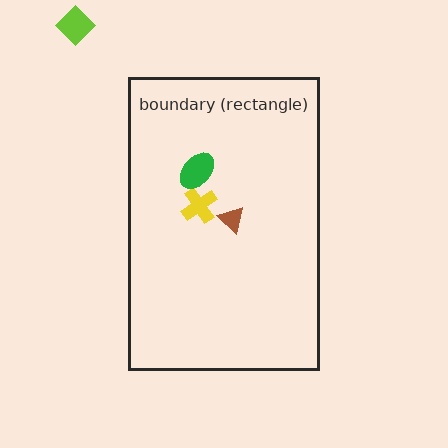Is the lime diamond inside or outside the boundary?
Outside.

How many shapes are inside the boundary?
3 inside, 1 outside.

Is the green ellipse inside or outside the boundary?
Inside.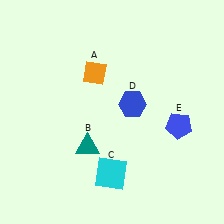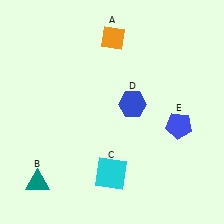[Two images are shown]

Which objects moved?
The objects that moved are: the orange diamond (A), the teal triangle (B).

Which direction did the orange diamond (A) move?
The orange diamond (A) moved up.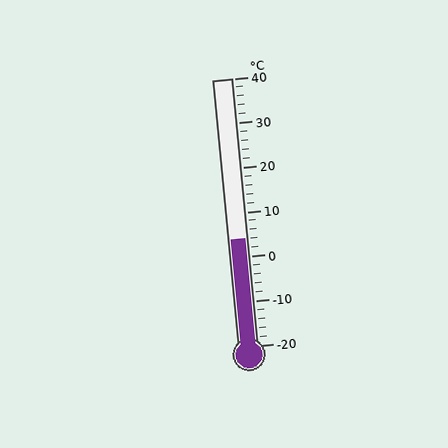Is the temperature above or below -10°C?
The temperature is above -10°C.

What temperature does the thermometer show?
The thermometer shows approximately 4°C.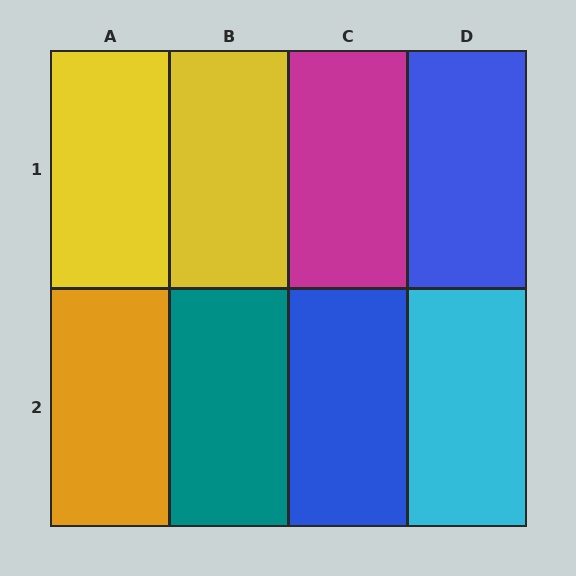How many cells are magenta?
1 cell is magenta.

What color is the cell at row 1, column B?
Yellow.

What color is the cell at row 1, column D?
Blue.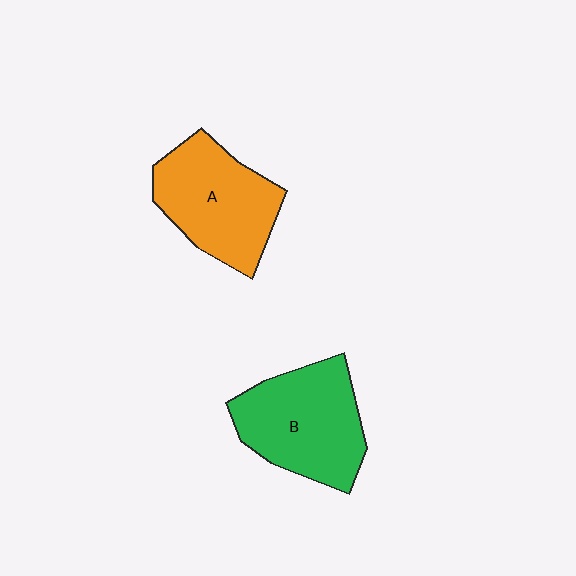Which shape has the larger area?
Shape B (green).